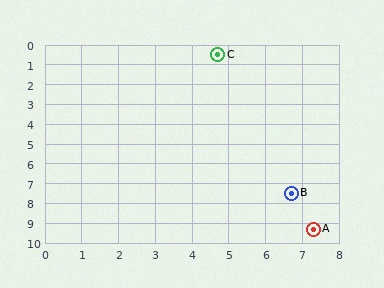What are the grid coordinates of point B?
Point B is at approximately (6.7, 7.5).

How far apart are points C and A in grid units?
Points C and A are about 9.2 grid units apart.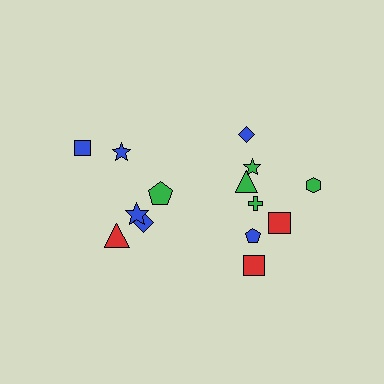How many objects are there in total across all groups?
There are 14 objects.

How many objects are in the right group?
There are 8 objects.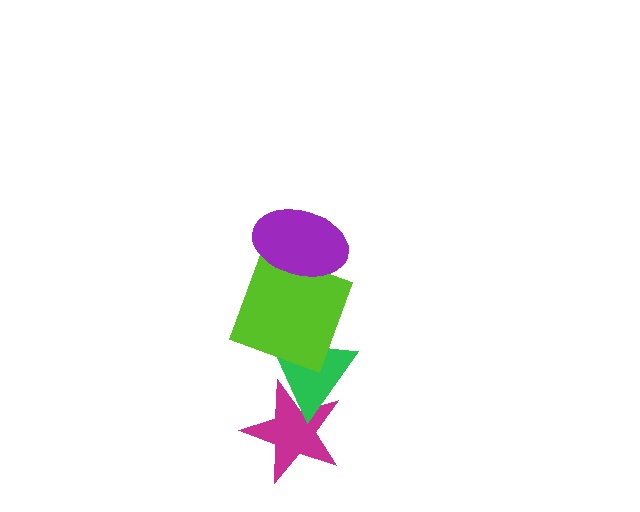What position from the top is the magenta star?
The magenta star is 4th from the top.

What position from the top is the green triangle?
The green triangle is 3rd from the top.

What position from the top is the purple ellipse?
The purple ellipse is 1st from the top.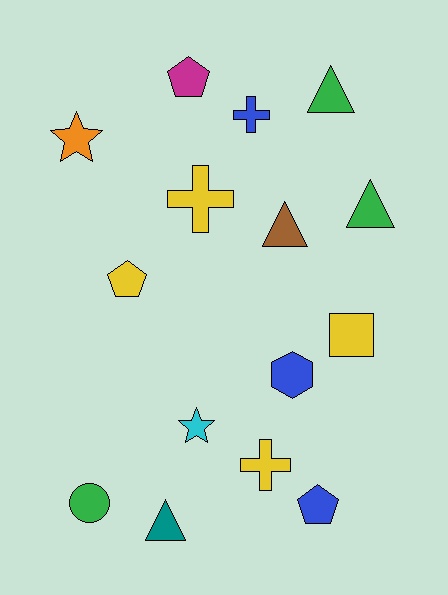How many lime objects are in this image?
There are no lime objects.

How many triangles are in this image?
There are 4 triangles.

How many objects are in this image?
There are 15 objects.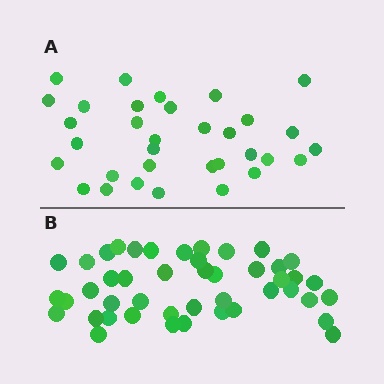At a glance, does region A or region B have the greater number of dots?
Region B (the bottom region) has more dots.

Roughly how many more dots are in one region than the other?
Region B has roughly 12 or so more dots than region A.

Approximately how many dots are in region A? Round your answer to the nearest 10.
About 30 dots. (The exact count is 33, which rounds to 30.)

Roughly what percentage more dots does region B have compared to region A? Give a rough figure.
About 35% more.